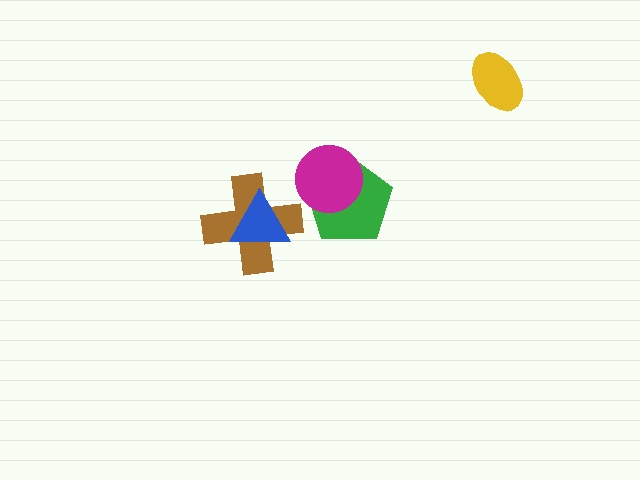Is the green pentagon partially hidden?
Yes, it is partially covered by another shape.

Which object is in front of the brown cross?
The blue triangle is in front of the brown cross.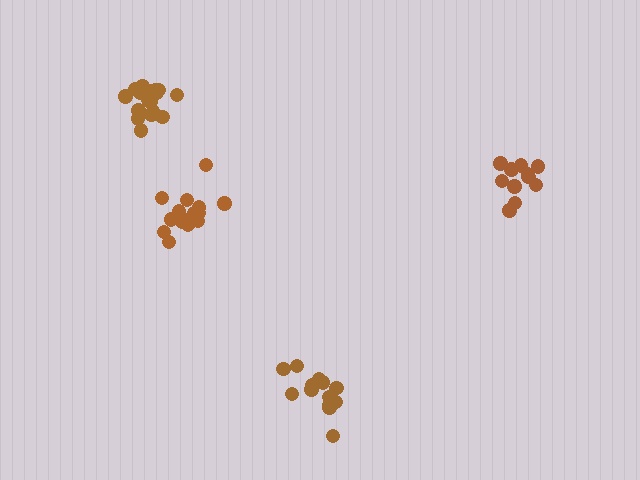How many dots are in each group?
Group 1: 14 dots, Group 2: 13 dots, Group 3: 17 dots, Group 4: 16 dots (60 total).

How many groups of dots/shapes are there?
There are 4 groups.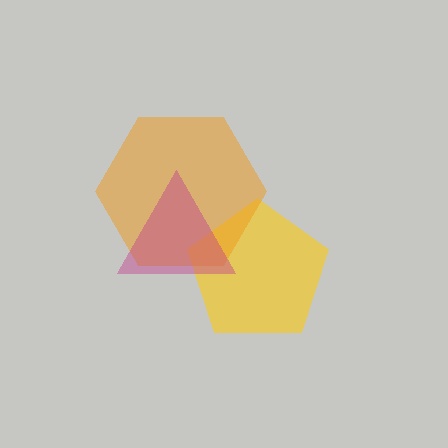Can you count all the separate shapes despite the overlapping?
Yes, there are 3 separate shapes.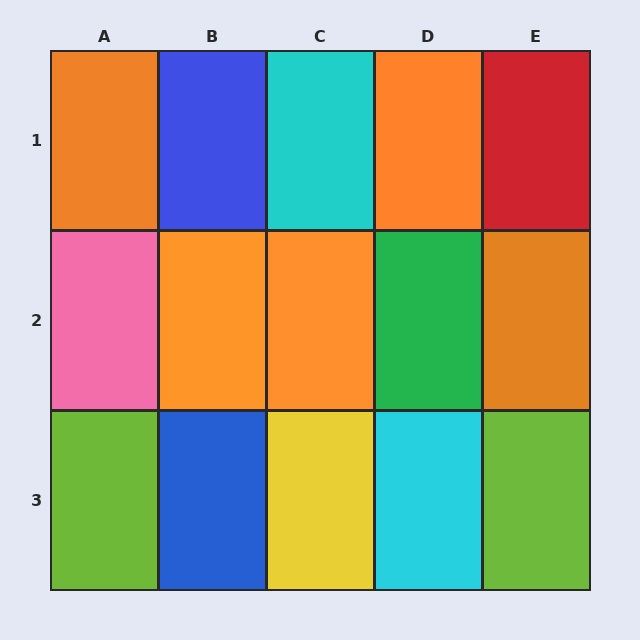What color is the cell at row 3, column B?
Blue.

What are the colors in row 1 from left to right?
Orange, blue, cyan, orange, red.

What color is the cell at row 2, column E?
Orange.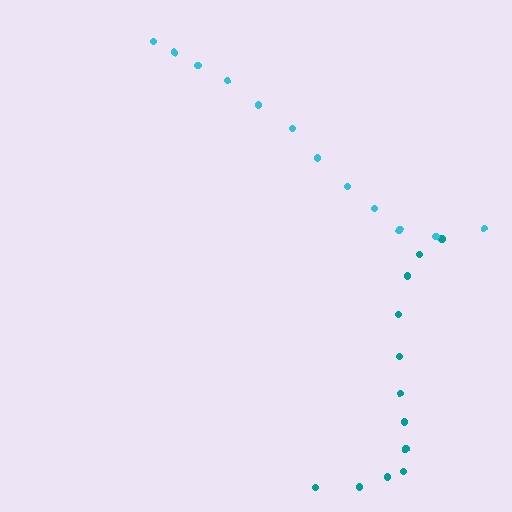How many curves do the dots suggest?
There are 2 distinct paths.